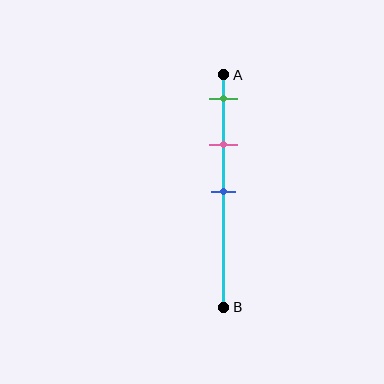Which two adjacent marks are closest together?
The green and pink marks are the closest adjacent pair.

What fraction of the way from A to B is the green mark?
The green mark is approximately 10% (0.1) of the way from A to B.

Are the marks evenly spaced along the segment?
Yes, the marks are approximately evenly spaced.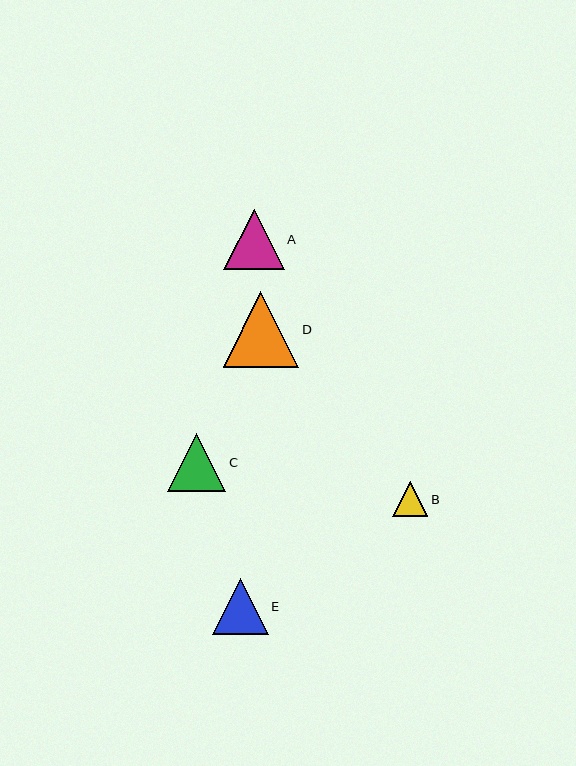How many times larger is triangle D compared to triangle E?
Triangle D is approximately 1.4 times the size of triangle E.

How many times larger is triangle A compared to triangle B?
Triangle A is approximately 1.7 times the size of triangle B.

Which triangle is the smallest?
Triangle B is the smallest with a size of approximately 35 pixels.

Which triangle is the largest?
Triangle D is the largest with a size of approximately 75 pixels.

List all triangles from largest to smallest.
From largest to smallest: D, A, C, E, B.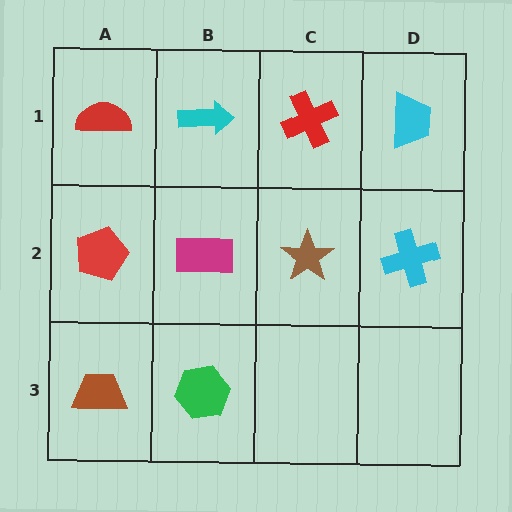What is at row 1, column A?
A red semicircle.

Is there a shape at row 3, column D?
No, that cell is empty.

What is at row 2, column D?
A cyan cross.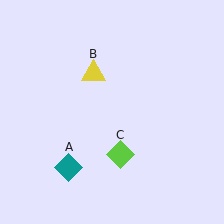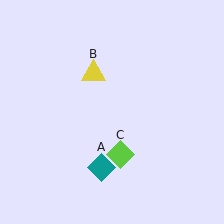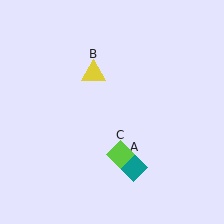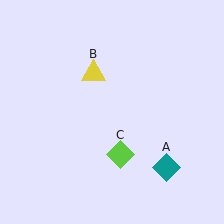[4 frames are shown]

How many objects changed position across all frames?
1 object changed position: teal diamond (object A).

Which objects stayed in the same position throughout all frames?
Yellow triangle (object B) and lime diamond (object C) remained stationary.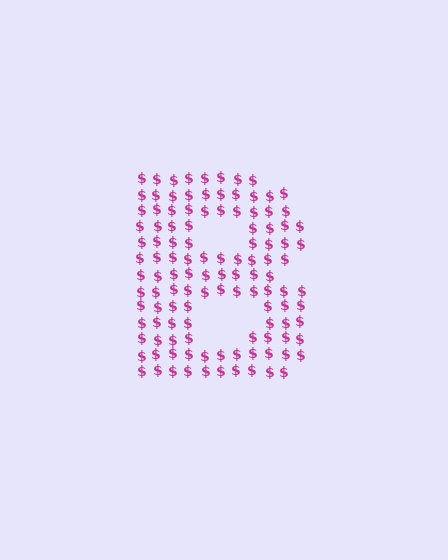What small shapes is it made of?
It is made of small dollar signs.